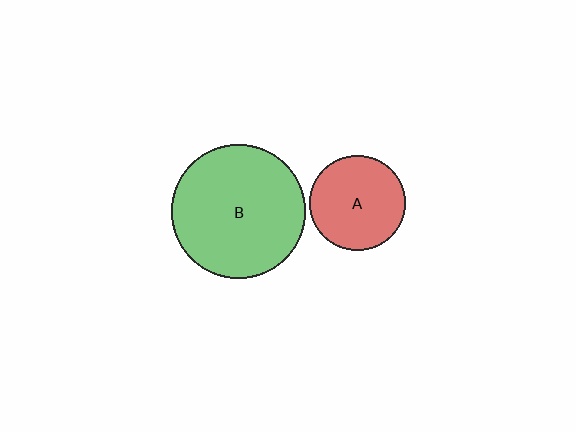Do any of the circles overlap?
No, none of the circles overlap.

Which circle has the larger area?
Circle B (green).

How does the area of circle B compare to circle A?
Approximately 2.0 times.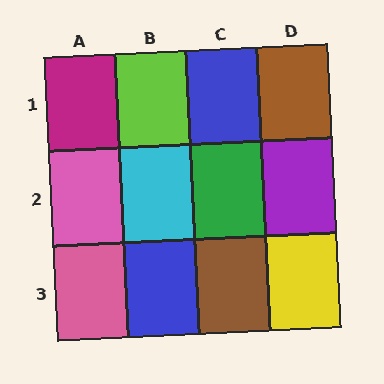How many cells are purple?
1 cell is purple.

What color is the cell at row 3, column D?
Yellow.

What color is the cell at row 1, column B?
Lime.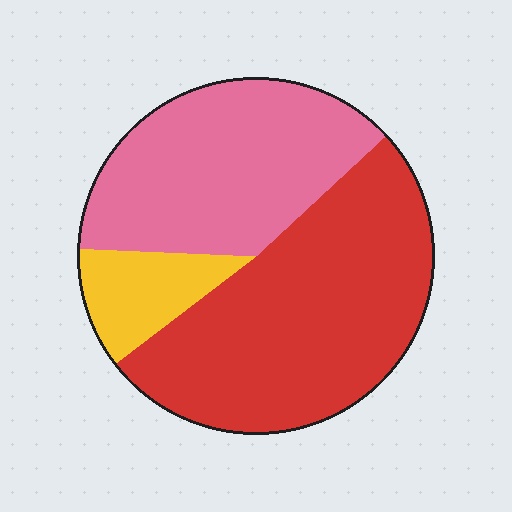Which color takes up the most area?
Red, at roughly 50%.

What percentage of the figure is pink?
Pink takes up between a third and a half of the figure.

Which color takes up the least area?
Yellow, at roughly 10%.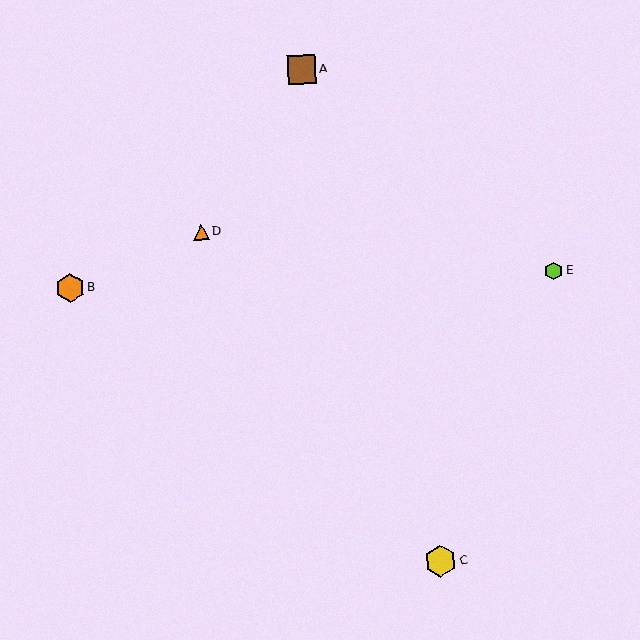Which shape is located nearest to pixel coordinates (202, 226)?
The orange triangle (labeled D) at (201, 232) is nearest to that location.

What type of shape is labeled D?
Shape D is an orange triangle.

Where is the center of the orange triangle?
The center of the orange triangle is at (201, 232).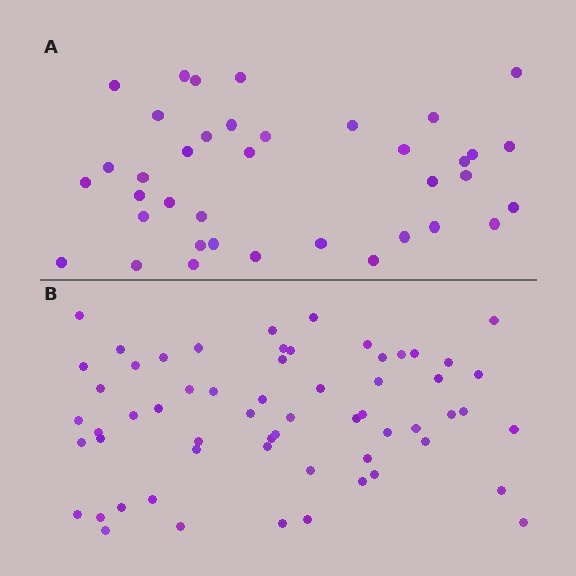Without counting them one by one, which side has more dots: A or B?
Region B (the bottom region) has more dots.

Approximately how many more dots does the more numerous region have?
Region B has approximately 20 more dots than region A.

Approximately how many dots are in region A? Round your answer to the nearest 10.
About 40 dots. (The exact count is 38, which rounds to 40.)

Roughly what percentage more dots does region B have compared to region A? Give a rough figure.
About 60% more.